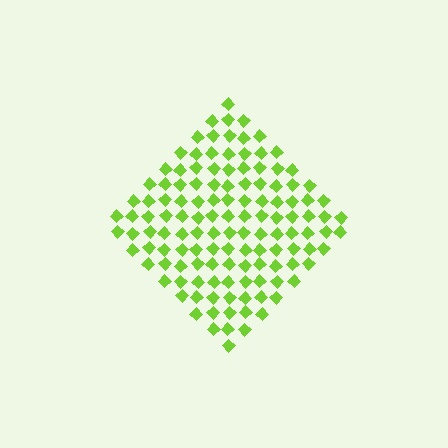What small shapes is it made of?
It is made of small diamonds.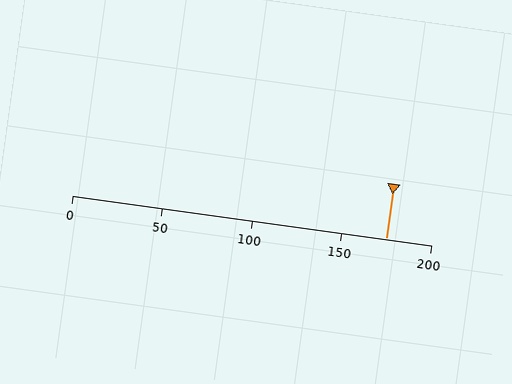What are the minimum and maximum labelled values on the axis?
The axis runs from 0 to 200.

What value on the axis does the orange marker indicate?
The marker indicates approximately 175.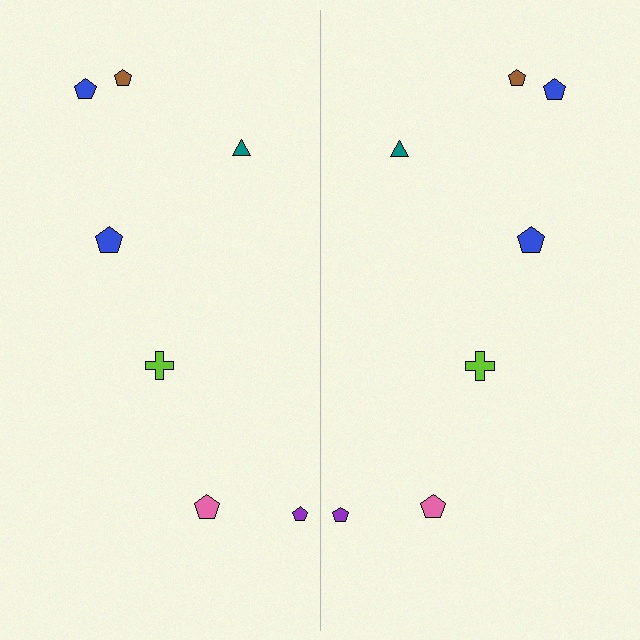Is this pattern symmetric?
Yes, this pattern has bilateral (reflection) symmetry.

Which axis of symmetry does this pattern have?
The pattern has a vertical axis of symmetry running through the center of the image.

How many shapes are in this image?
There are 14 shapes in this image.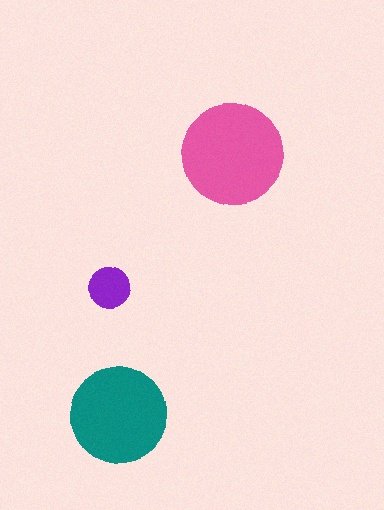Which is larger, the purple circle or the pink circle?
The pink one.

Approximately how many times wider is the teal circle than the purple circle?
About 2.5 times wider.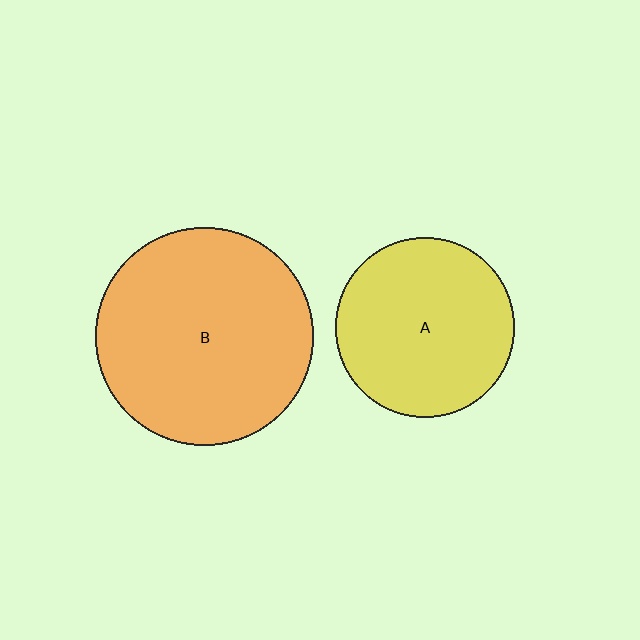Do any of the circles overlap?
No, none of the circles overlap.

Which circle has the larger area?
Circle B (orange).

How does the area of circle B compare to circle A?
Approximately 1.5 times.